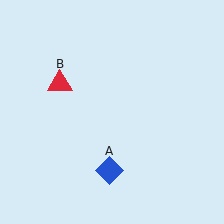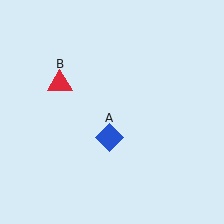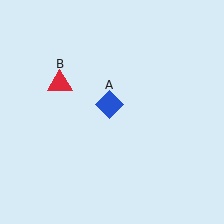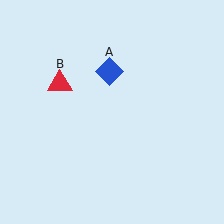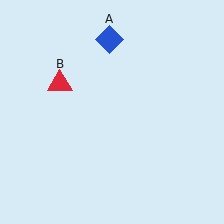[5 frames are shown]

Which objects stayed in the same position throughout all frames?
Red triangle (object B) remained stationary.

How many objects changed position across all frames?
1 object changed position: blue diamond (object A).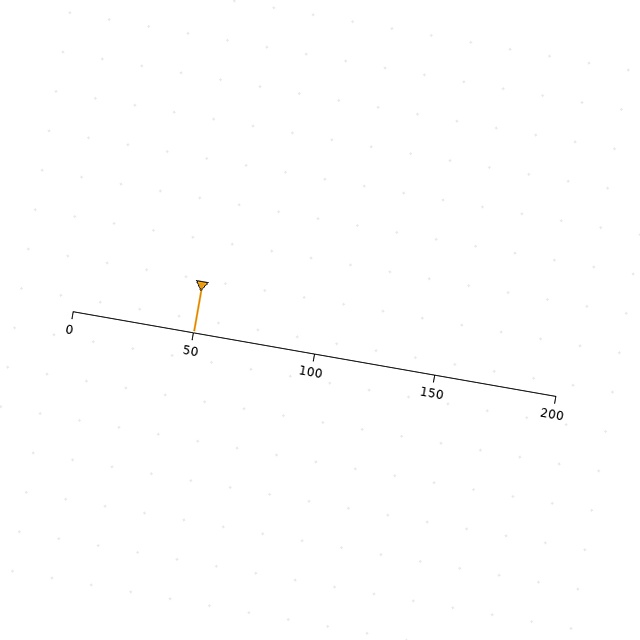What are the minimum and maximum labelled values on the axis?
The axis runs from 0 to 200.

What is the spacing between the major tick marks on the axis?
The major ticks are spaced 50 apart.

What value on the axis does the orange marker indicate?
The marker indicates approximately 50.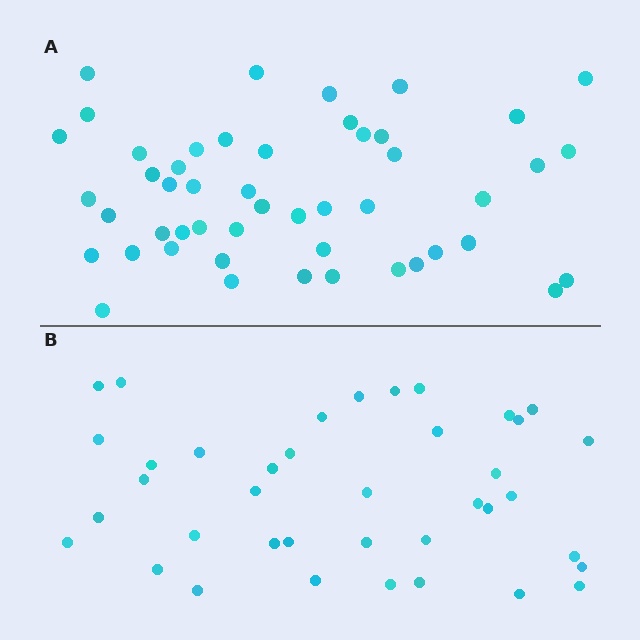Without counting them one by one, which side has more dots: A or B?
Region A (the top region) has more dots.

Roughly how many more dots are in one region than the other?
Region A has roughly 10 or so more dots than region B.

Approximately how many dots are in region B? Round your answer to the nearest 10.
About 40 dots. (The exact count is 39, which rounds to 40.)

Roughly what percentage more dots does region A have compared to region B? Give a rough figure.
About 25% more.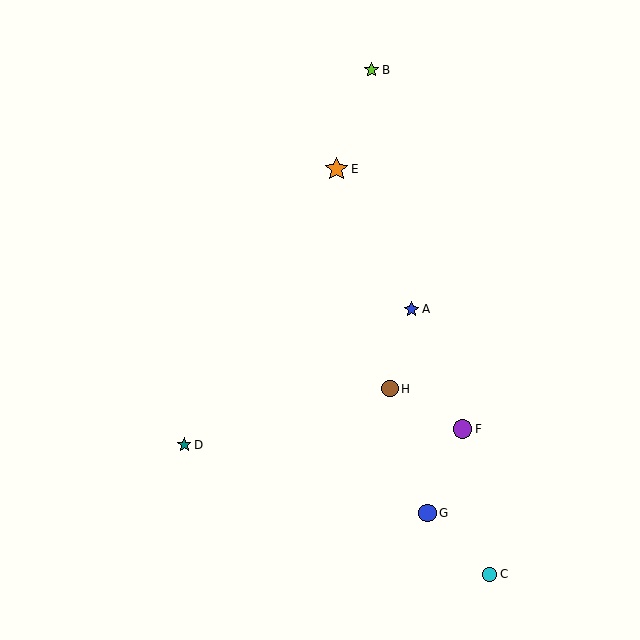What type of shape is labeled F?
Shape F is a purple circle.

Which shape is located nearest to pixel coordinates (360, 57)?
The lime star (labeled B) at (371, 70) is nearest to that location.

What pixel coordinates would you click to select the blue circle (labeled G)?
Click at (428, 513) to select the blue circle G.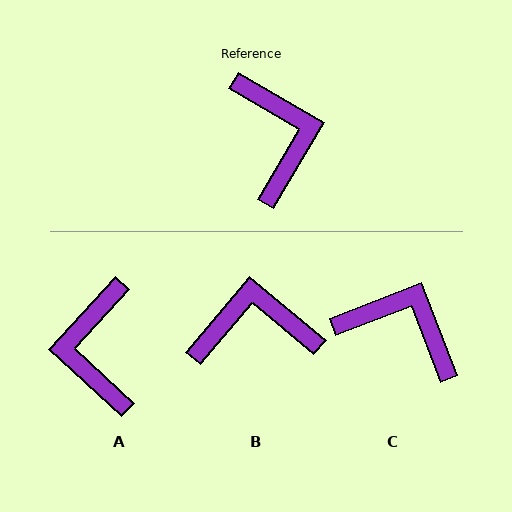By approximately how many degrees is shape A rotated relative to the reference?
Approximately 168 degrees counter-clockwise.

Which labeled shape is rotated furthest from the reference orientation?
A, about 168 degrees away.